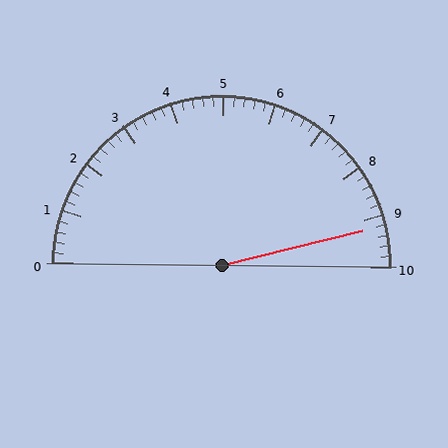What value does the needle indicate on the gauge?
The needle indicates approximately 9.2.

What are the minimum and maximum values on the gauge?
The gauge ranges from 0 to 10.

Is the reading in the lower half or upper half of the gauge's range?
The reading is in the upper half of the range (0 to 10).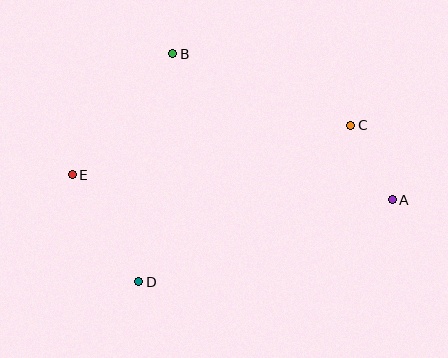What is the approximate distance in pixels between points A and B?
The distance between A and B is approximately 264 pixels.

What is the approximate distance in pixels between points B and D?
The distance between B and D is approximately 230 pixels.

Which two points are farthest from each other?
Points A and E are farthest from each other.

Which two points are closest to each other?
Points A and C are closest to each other.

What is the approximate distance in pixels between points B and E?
The distance between B and E is approximately 157 pixels.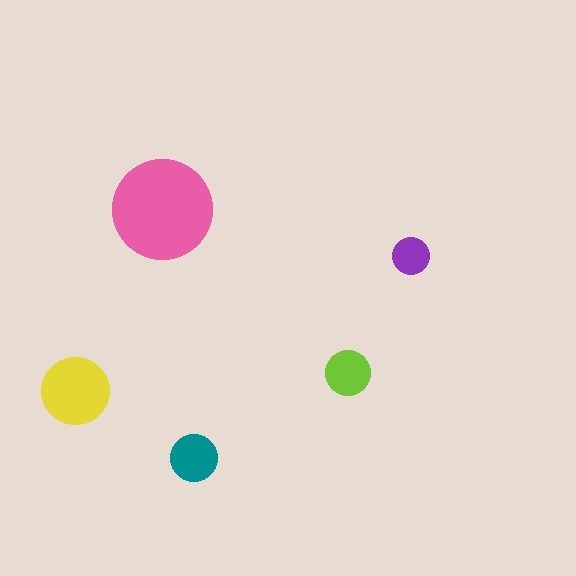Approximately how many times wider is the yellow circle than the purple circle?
About 2 times wider.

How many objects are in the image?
There are 5 objects in the image.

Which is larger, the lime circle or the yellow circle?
The yellow one.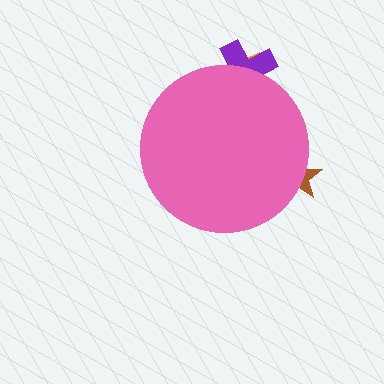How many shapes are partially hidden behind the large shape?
3 shapes are partially hidden.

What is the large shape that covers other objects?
A pink circle.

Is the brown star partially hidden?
Yes, the brown star is partially hidden behind the pink circle.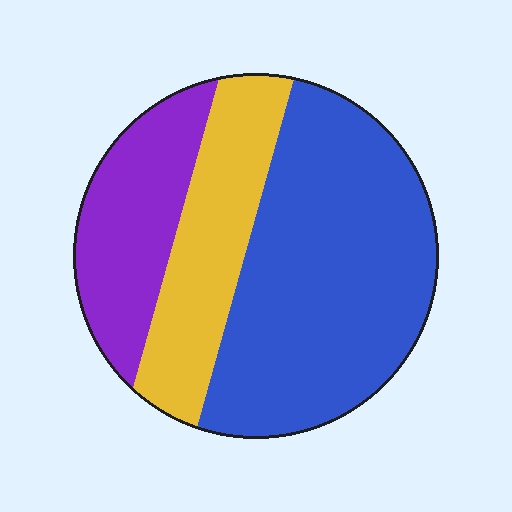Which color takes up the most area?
Blue, at roughly 55%.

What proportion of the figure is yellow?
Yellow covers roughly 25% of the figure.